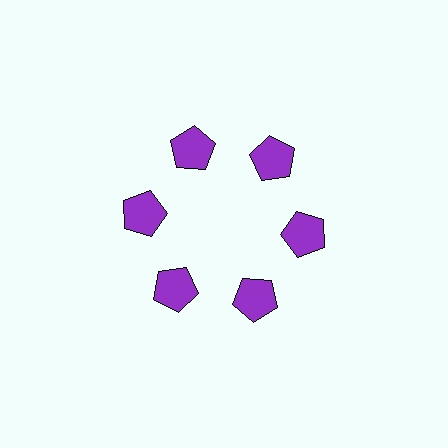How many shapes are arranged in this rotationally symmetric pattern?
There are 6 shapes, arranged in 6 groups of 1.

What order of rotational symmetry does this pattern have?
This pattern has 6-fold rotational symmetry.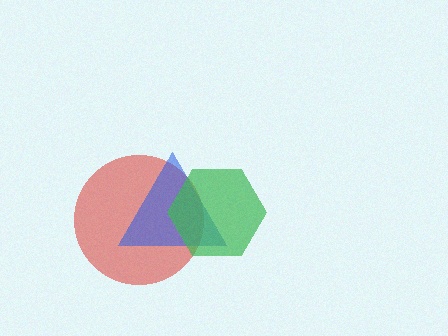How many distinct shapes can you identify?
There are 3 distinct shapes: a red circle, a blue triangle, a green hexagon.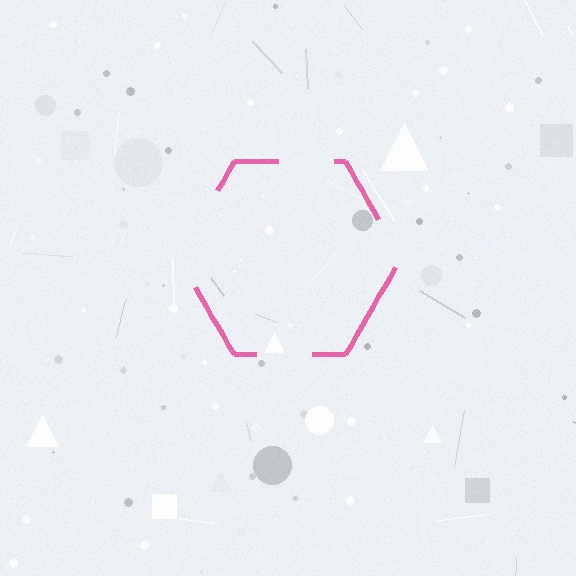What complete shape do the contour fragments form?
The contour fragments form a hexagon.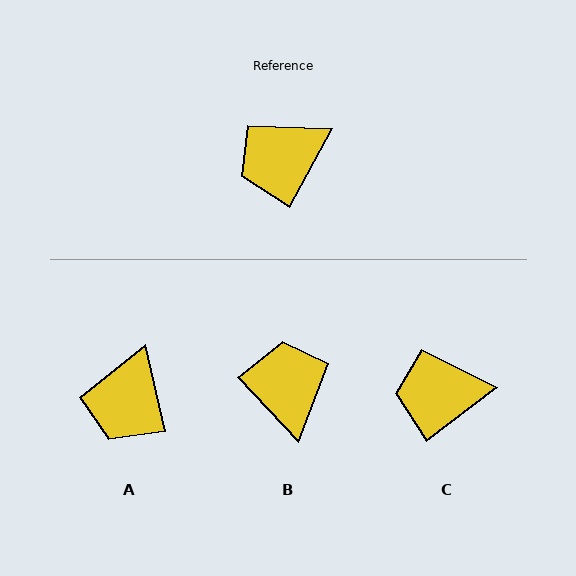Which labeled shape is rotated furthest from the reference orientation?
B, about 108 degrees away.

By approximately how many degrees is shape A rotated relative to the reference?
Approximately 42 degrees counter-clockwise.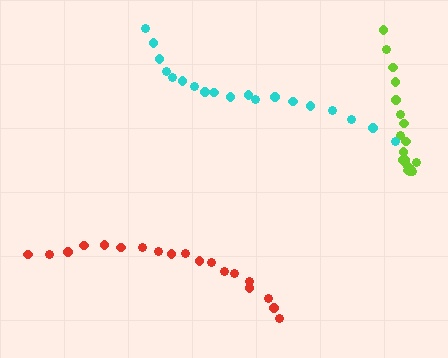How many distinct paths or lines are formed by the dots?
There are 3 distinct paths.